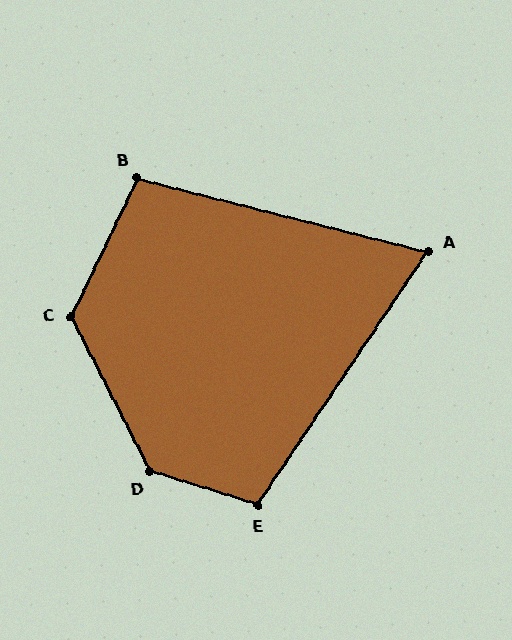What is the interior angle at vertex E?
Approximately 107 degrees (obtuse).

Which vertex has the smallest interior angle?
A, at approximately 70 degrees.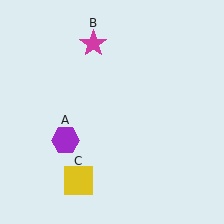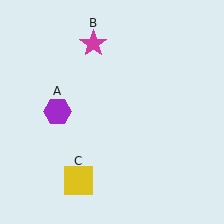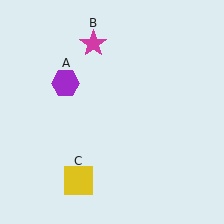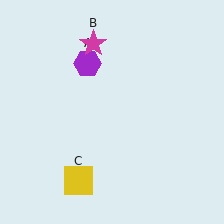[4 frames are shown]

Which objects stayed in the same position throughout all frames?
Magenta star (object B) and yellow square (object C) remained stationary.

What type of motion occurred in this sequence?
The purple hexagon (object A) rotated clockwise around the center of the scene.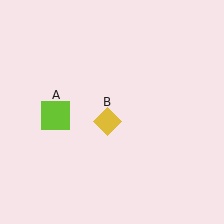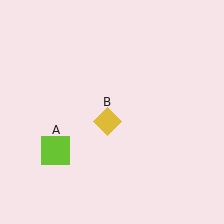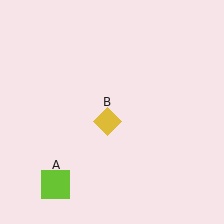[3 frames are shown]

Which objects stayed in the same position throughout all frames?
Yellow diamond (object B) remained stationary.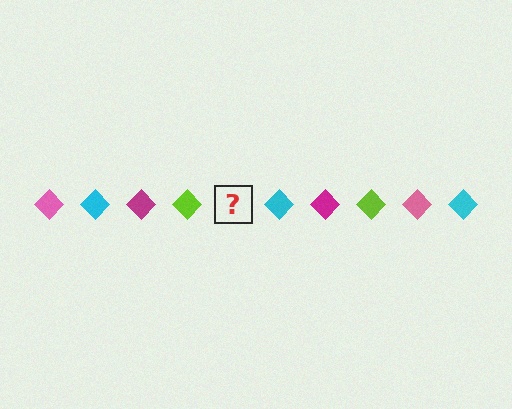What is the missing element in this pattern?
The missing element is a pink diamond.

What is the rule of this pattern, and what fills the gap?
The rule is that the pattern cycles through pink, cyan, magenta, lime diamonds. The gap should be filled with a pink diamond.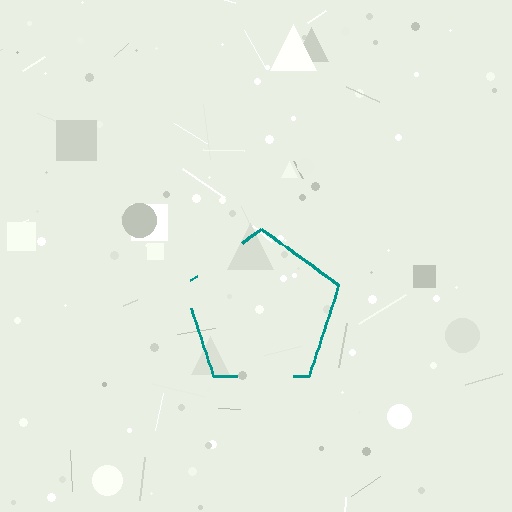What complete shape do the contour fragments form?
The contour fragments form a pentagon.